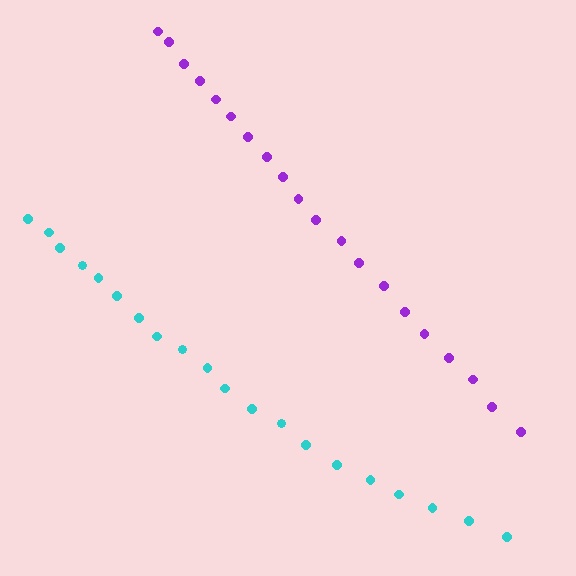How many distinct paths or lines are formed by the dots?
There are 2 distinct paths.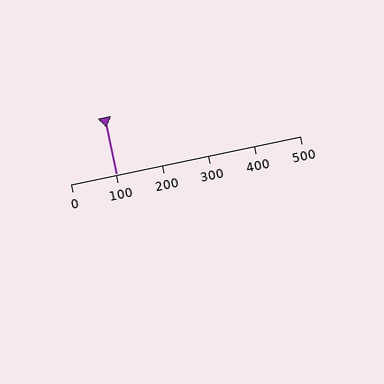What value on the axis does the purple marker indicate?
The marker indicates approximately 100.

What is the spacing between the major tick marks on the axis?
The major ticks are spaced 100 apart.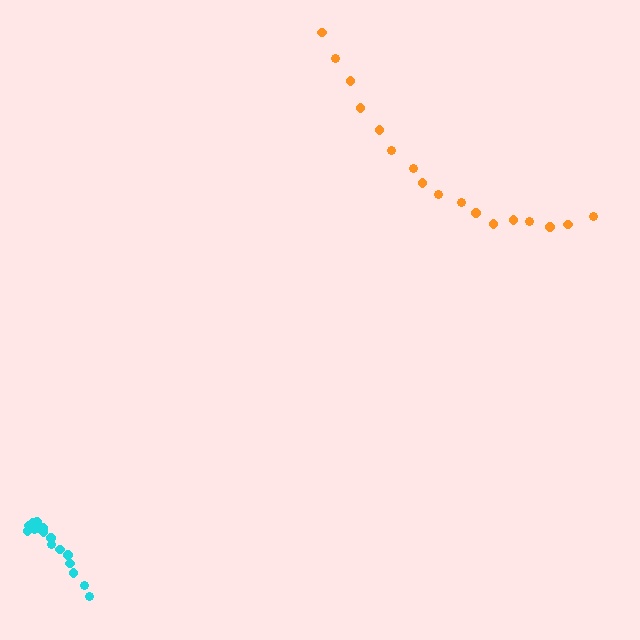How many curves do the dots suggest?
There are 2 distinct paths.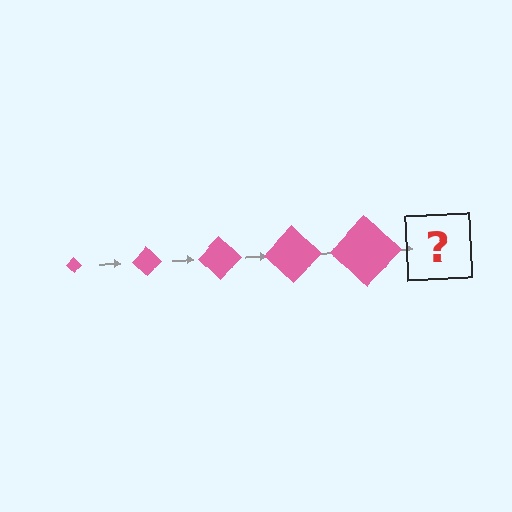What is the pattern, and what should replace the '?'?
The pattern is that the diamond gets progressively larger each step. The '?' should be a pink diamond, larger than the previous one.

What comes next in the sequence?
The next element should be a pink diamond, larger than the previous one.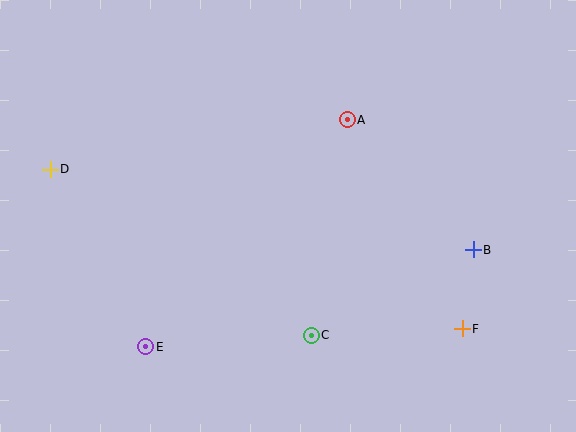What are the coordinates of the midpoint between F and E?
The midpoint between F and E is at (304, 338).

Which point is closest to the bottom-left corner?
Point E is closest to the bottom-left corner.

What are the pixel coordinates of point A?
Point A is at (347, 120).